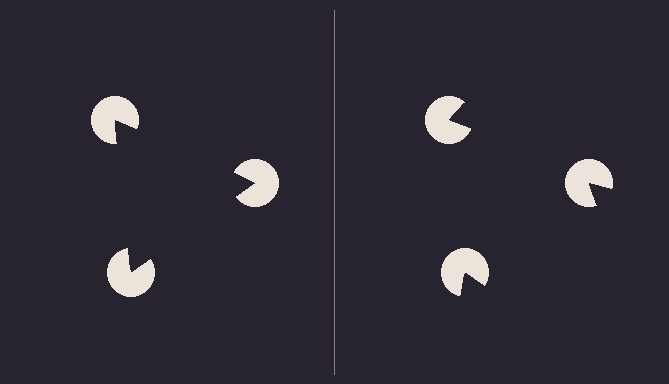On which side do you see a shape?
An illusory triangle appears on the left side. On the right side the wedge cuts are rotated, so no coherent shape forms.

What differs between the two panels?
The pac-man discs are positioned identically on both sides; only the wedge orientations differ. On the left they align to a triangle; on the right they are misaligned.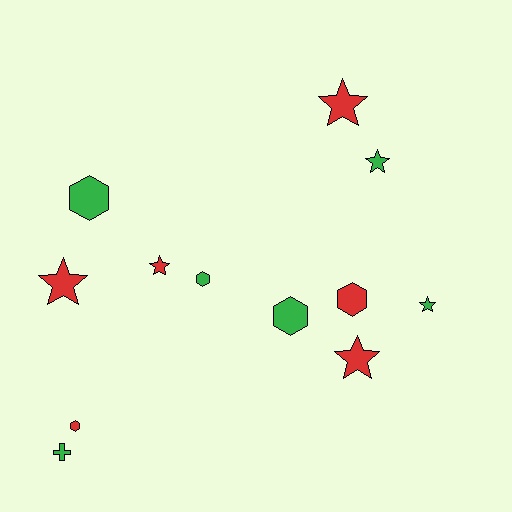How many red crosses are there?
There are no red crosses.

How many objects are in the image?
There are 12 objects.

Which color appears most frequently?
Green, with 6 objects.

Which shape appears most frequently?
Star, with 6 objects.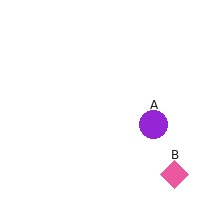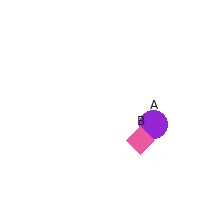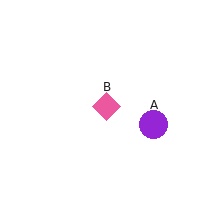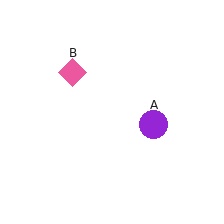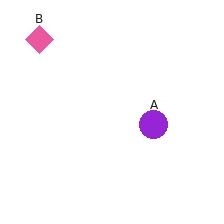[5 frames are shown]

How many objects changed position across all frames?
1 object changed position: pink diamond (object B).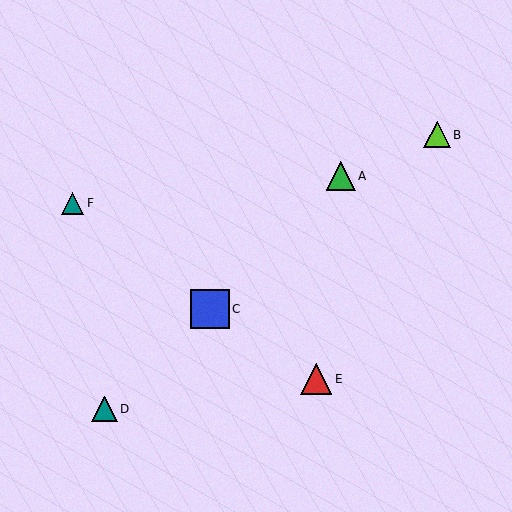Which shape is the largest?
The blue square (labeled C) is the largest.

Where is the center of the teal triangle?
The center of the teal triangle is at (105, 409).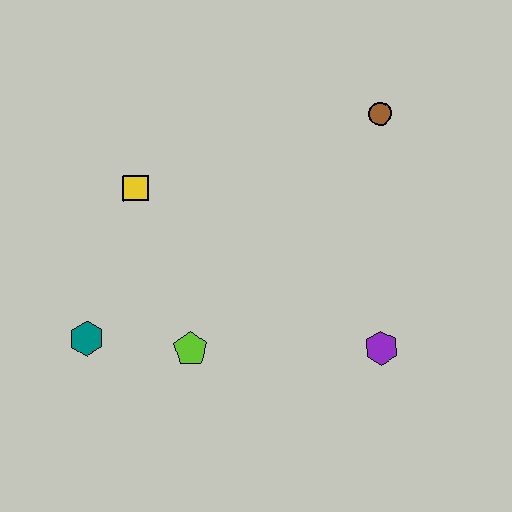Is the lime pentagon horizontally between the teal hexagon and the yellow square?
No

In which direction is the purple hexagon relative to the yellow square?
The purple hexagon is to the right of the yellow square.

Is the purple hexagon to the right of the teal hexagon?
Yes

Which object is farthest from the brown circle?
The teal hexagon is farthest from the brown circle.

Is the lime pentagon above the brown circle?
No